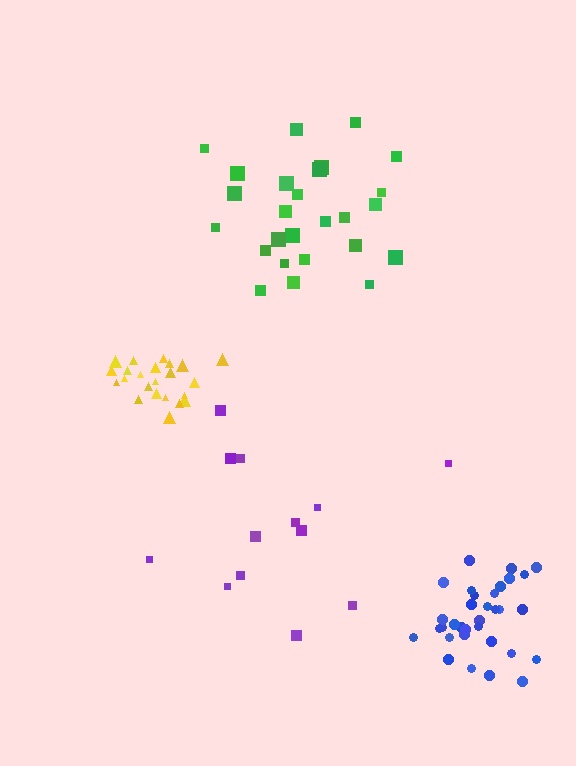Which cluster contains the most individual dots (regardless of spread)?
Blue (33).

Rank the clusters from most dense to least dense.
yellow, blue, green, purple.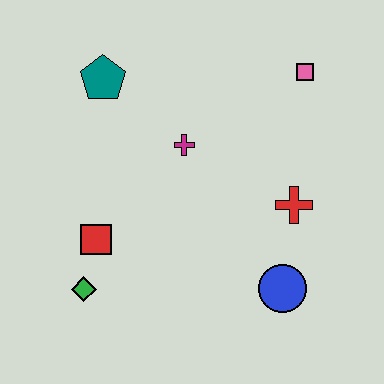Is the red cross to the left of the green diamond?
No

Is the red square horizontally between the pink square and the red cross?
No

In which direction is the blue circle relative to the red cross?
The blue circle is below the red cross.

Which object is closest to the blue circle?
The red cross is closest to the blue circle.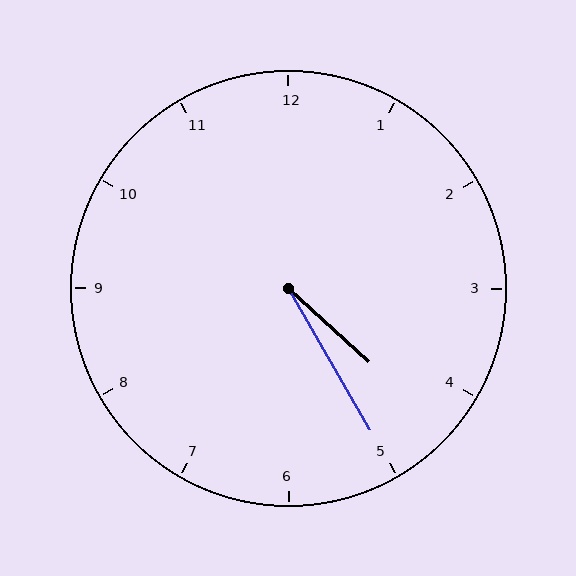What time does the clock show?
4:25.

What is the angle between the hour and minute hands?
Approximately 18 degrees.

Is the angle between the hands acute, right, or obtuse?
It is acute.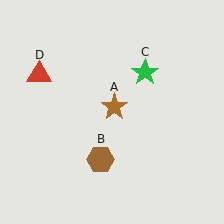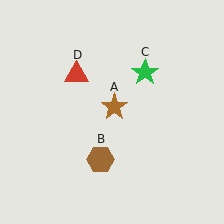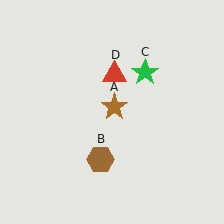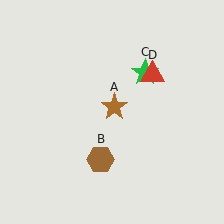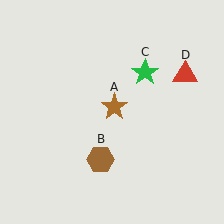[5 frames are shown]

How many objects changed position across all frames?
1 object changed position: red triangle (object D).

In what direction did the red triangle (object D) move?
The red triangle (object D) moved right.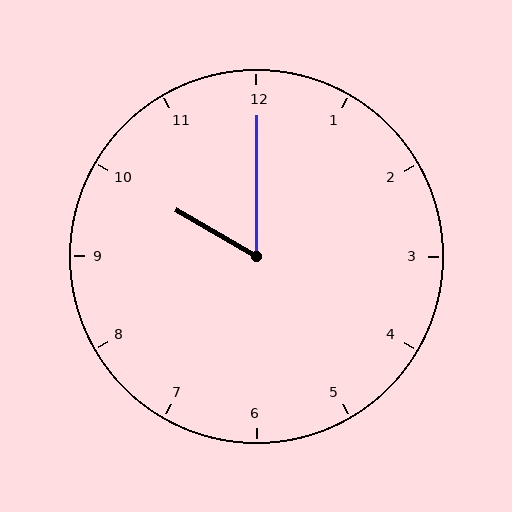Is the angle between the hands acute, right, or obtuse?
It is acute.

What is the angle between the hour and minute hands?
Approximately 60 degrees.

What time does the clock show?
10:00.